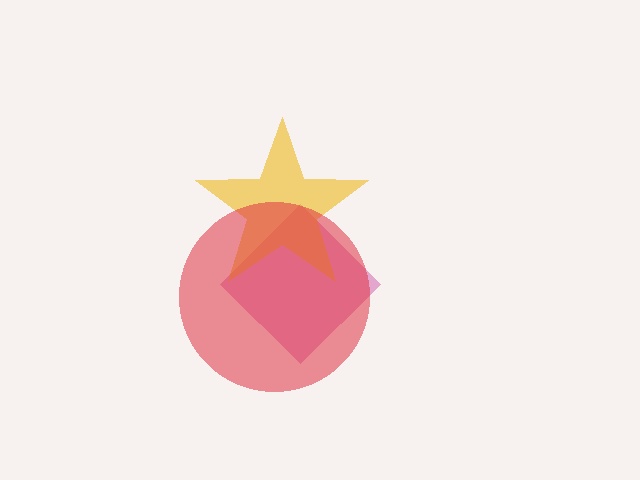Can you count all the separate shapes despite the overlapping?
Yes, there are 3 separate shapes.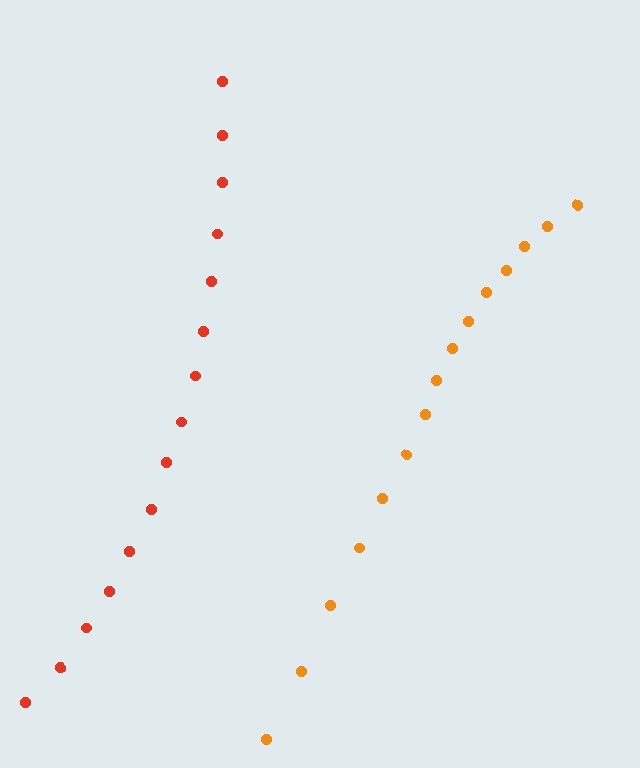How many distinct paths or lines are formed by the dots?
There are 2 distinct paths.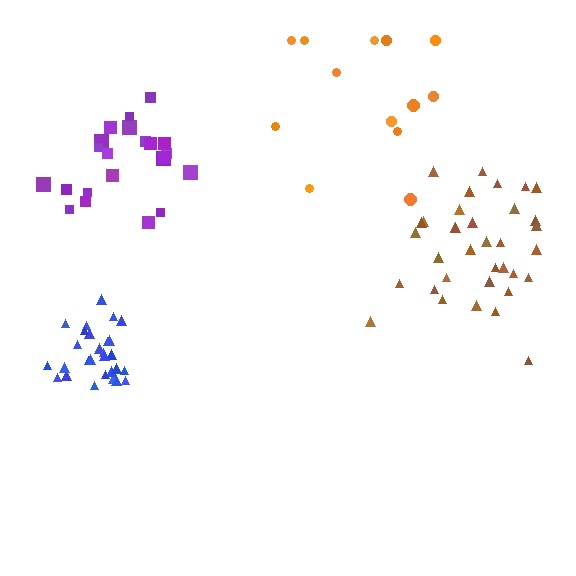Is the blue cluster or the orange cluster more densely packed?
Blue.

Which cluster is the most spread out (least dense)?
Orange.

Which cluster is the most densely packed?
Blue.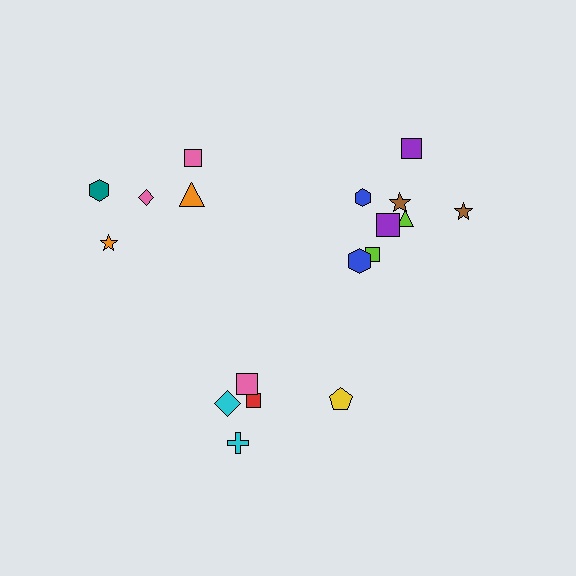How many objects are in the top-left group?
There are 5 objects.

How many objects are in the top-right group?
There are 8 objects.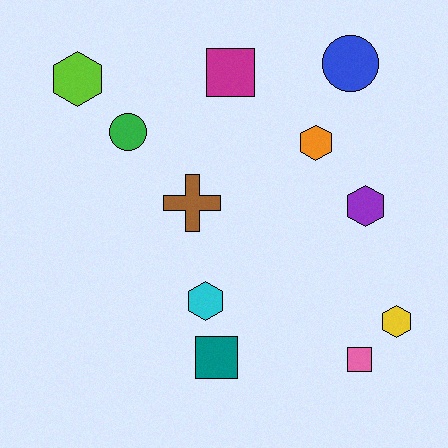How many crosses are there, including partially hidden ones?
There is 1 cross.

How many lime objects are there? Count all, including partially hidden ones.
There is 1 lime object.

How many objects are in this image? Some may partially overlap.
There are 11 objects.